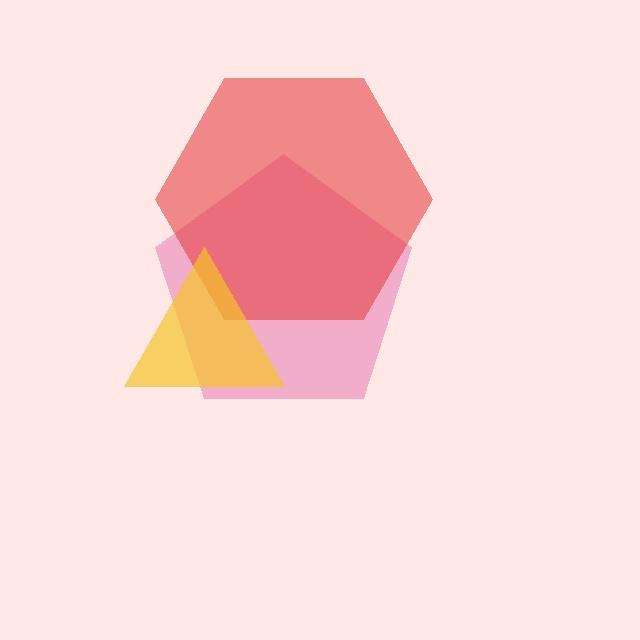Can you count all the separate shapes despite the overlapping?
Yes, there are 3 separate shapes.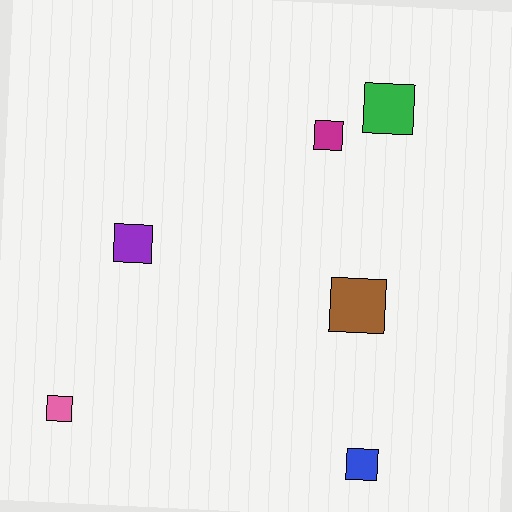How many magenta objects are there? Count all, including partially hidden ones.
There is 1 magenta object.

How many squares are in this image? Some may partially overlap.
There are 6 squares.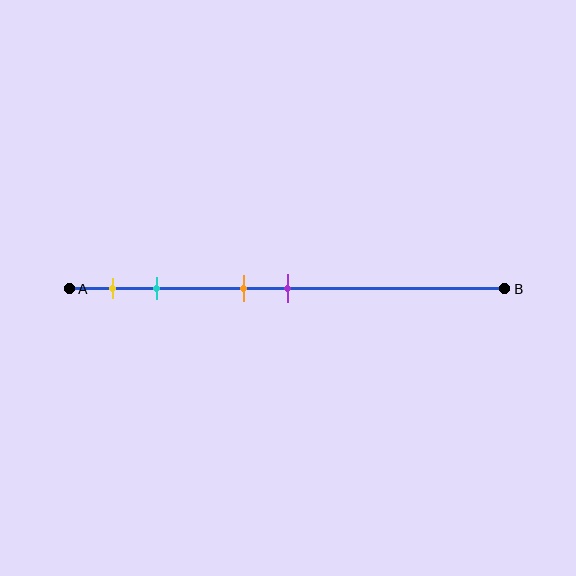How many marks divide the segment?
There are 4 marks dividing the segment.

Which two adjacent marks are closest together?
The orange and purple marks are the closest adjacent pair.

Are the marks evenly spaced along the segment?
No, the marks are not evenly spaced.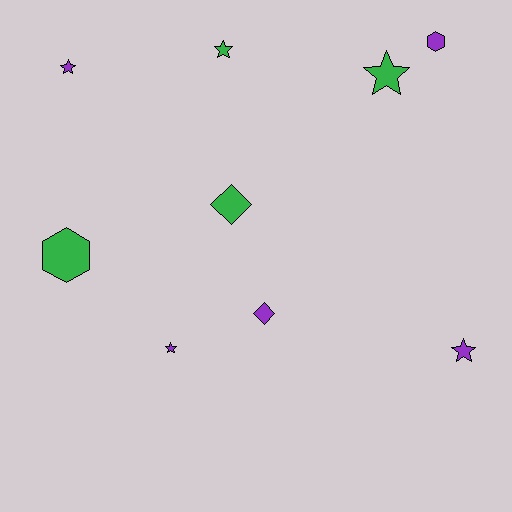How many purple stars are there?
There are 3 purple stars.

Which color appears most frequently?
Purple, with 5 objects.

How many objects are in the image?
There are 9 objects.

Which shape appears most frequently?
Star, with 5 objects.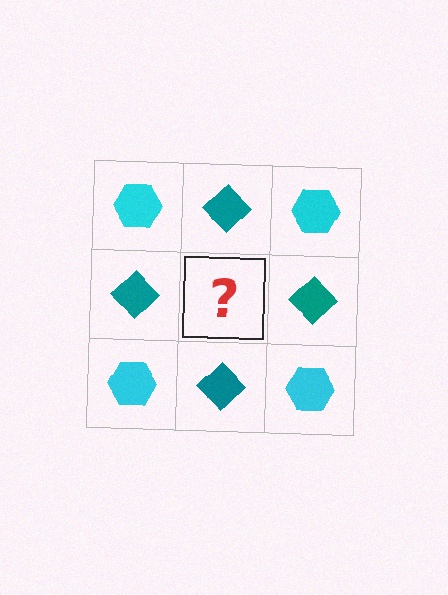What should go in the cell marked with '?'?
The missing cell should contain a cyan hexagon.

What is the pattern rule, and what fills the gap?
The rule is that it alternates cyan hexagon and teal diamond in a checkerboard pattern. The gap should be filled with a cyan hexagon.